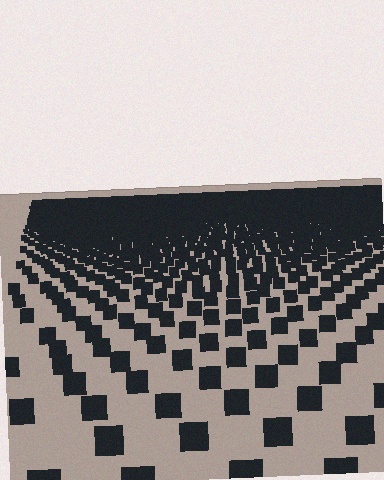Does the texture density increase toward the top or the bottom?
Density increases toward the top.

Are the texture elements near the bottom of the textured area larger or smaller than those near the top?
Larger. Near the bottom, elements are closer to the viewer and appear at a bigger on-screen size.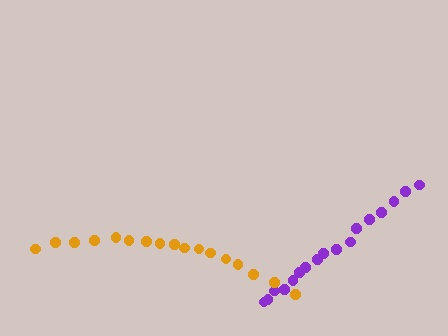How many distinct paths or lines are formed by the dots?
There are 2 distinct paths.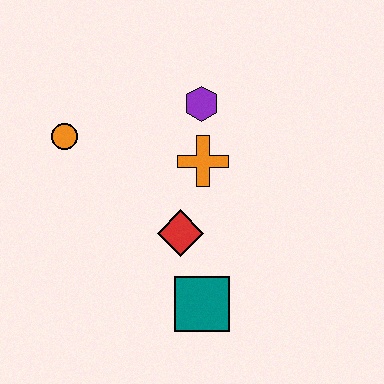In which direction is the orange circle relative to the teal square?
The orange circle is above the teal square.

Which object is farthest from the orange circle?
The teal square is farthest from the orange circle.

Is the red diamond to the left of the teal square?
Yes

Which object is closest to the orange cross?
The purple hexagon is closest to the orange cross.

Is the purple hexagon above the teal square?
Yes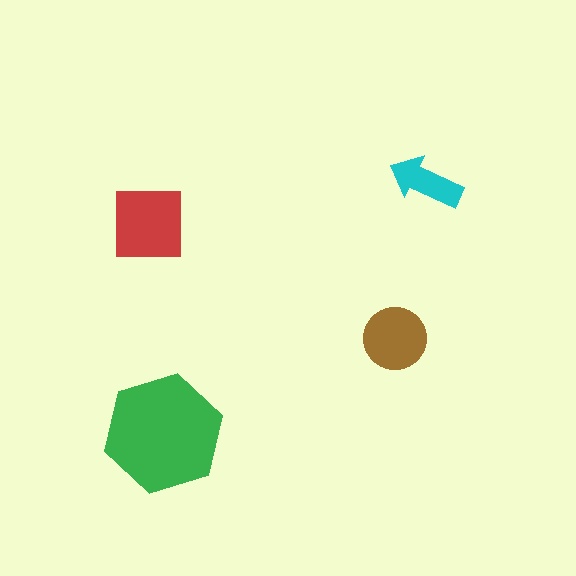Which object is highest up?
The cyan arrow is topmost.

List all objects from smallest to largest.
The cyan arrow, the brown circle, the red square, the green hexagon.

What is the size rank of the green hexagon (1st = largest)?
1st.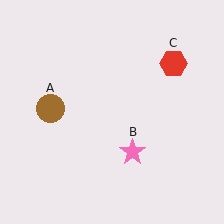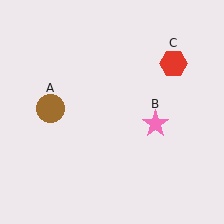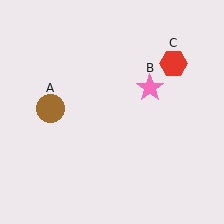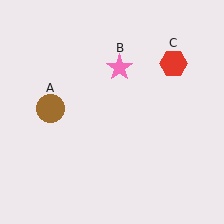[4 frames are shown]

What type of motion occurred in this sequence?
The pink star (object B) rotated counterclockwise around the center of the scene.